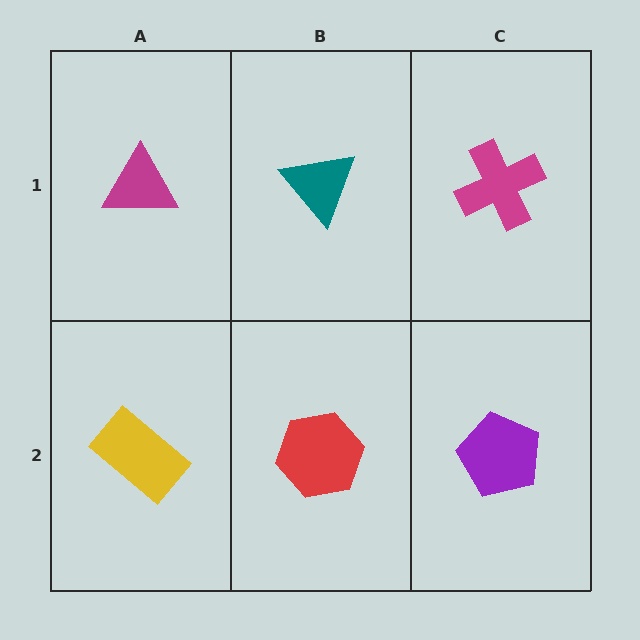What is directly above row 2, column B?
A teal triangle.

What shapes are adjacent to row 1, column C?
A purple pentagon (row 2, column C), a teal triangle (row 1, column B).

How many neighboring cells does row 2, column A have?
2.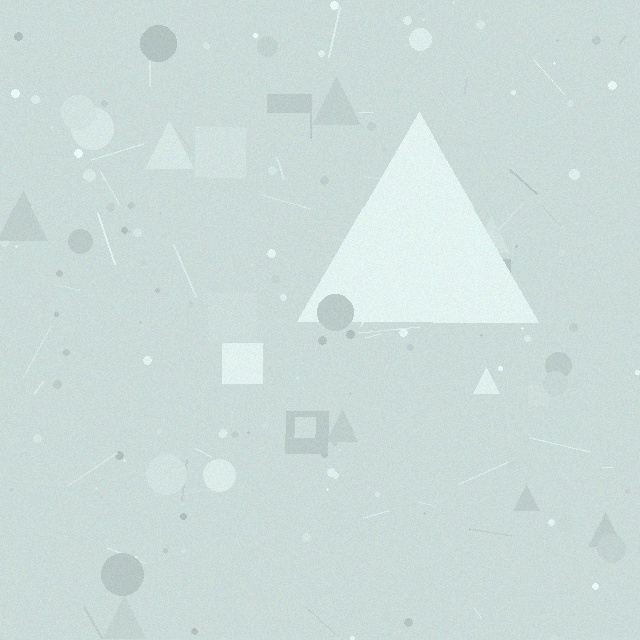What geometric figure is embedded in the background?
A triangle is embedded in the background.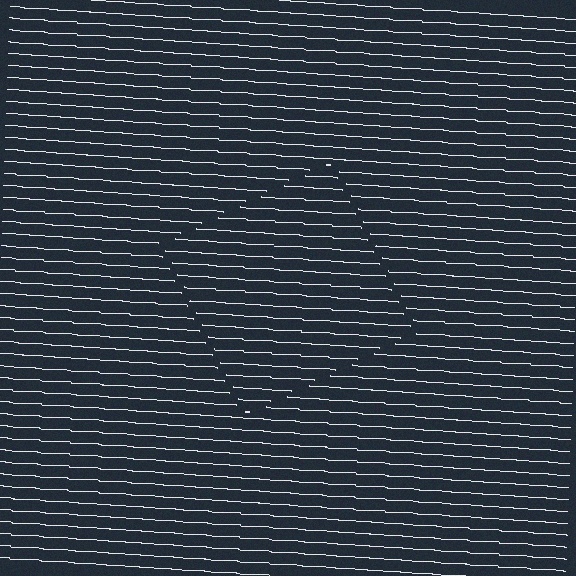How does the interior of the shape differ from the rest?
The interior of the shape contains the same grating, shifted by half a period — the contour is defined by the phase discontinuity where line-ends from the inner and outer gratings abut.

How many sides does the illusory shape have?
4 sides — the line-ends trace a square.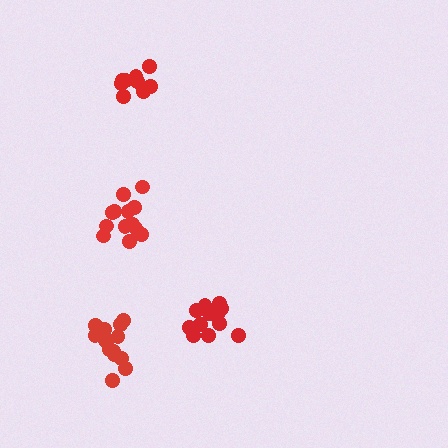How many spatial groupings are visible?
There are 4 spatial groupings.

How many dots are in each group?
Group 1: 13 dots, Group 2: 9 dots, Group 3: 15 dots, Group 4: 14 dots (51 total).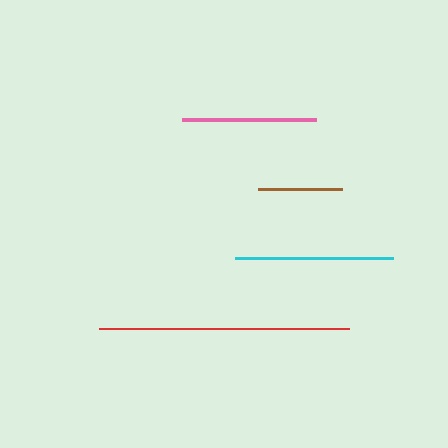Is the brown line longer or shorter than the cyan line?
The cyan line is longer than the brown line.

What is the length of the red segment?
The red segment is approximately 249 pixels long.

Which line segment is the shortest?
The brown line is the shortest at approximately 84 pixels.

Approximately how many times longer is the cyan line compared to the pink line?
The cyan line is approximately 1.2 times the length of the pink line.